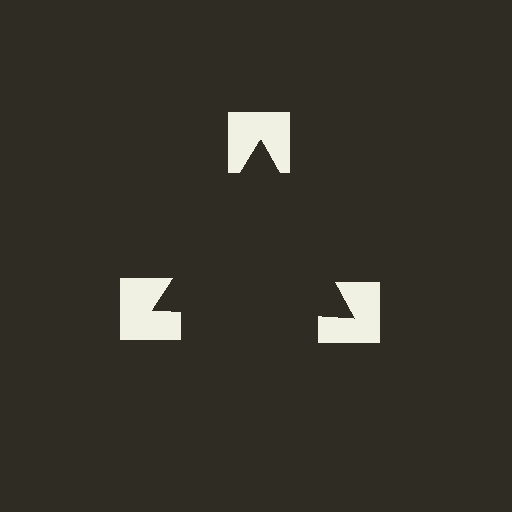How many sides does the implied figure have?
3 sides.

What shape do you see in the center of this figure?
An illusory triangle — its edges are inferred from the aligned wedge cuts in the notched squares, not physically drawn.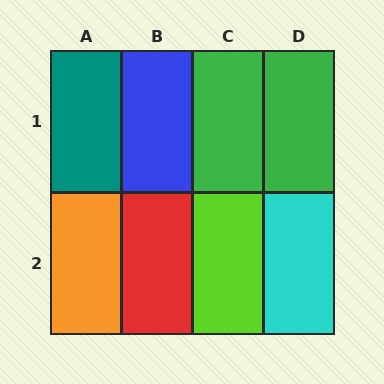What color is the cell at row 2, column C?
Lime.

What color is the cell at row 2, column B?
Red.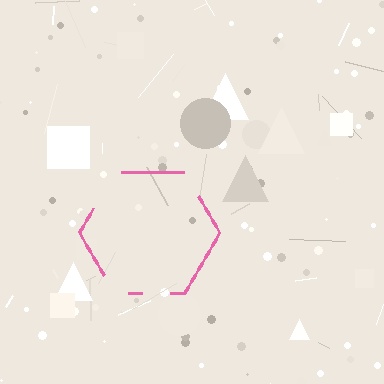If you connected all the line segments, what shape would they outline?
They would outline a hexagon.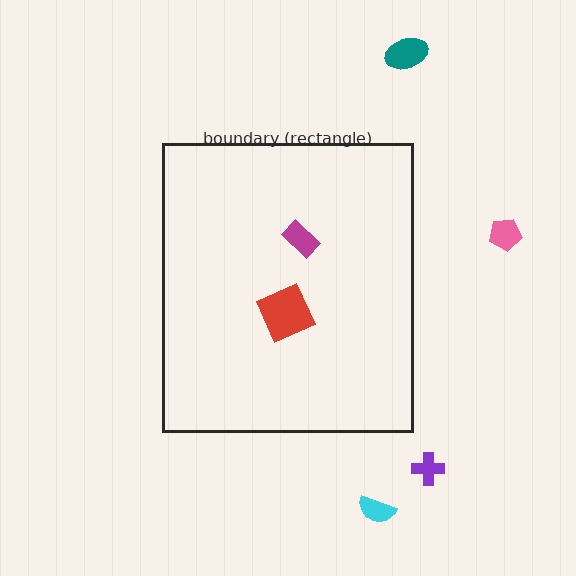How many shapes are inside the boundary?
2 inside, 4 outside.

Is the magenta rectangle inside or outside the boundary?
Inside.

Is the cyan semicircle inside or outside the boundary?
Outside.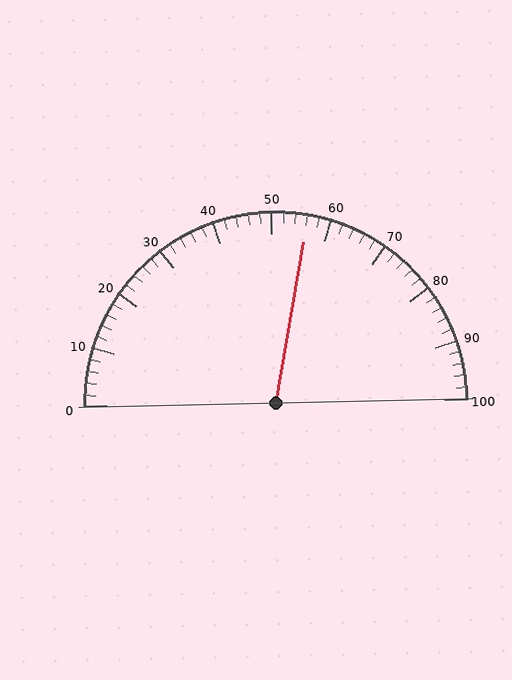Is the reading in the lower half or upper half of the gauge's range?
The reading is in the upper half of the range (0 to 100).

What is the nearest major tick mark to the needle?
The nearest major tick mark is 60.